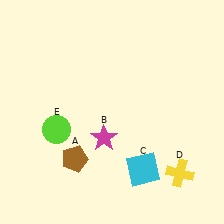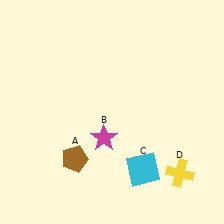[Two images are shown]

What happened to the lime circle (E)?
The lime circle (E) was removed in Image 2. It was in the bottom-left area of Image 1.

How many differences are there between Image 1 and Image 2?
There is 1 difference between the two images.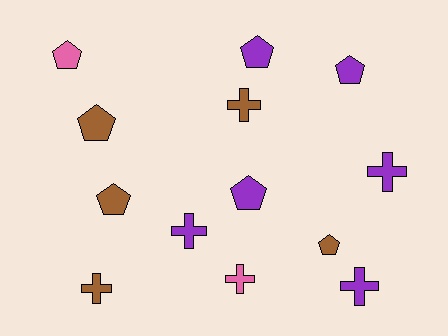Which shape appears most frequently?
Pentagon, with 7 objects.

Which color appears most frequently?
Purple, with 6 objects.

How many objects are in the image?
There are 13 objects.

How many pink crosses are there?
There is 1 pink cross.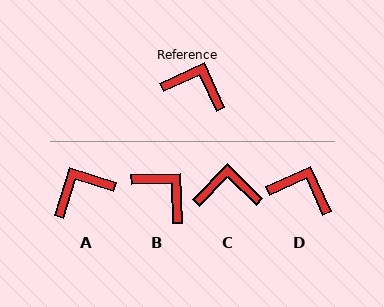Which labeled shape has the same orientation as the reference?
D.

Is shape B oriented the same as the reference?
No, it is off by about 23 degrees.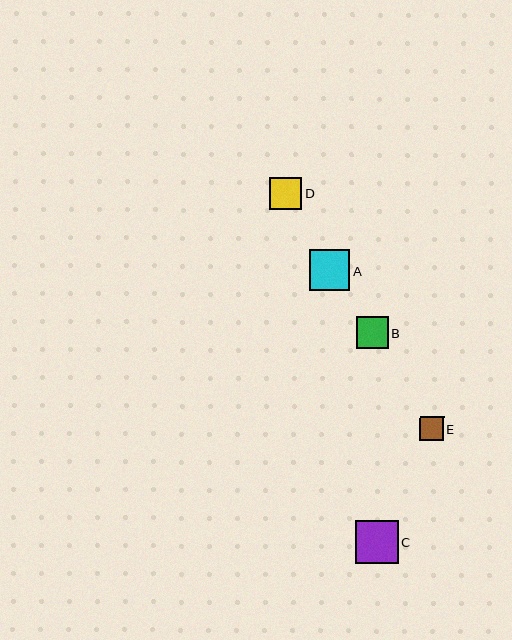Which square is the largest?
Square C is the largest with a size of approximately 43 pixels.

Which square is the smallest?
Square E is the smallest with a size of approximately 24 pixels.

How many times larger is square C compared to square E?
Square C is approximately 1.8 times the size of square E.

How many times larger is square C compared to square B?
Square C is approximately 1.3 times the size of square B.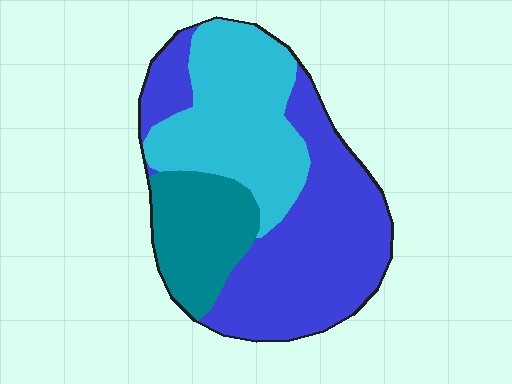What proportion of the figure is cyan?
Cyan covers 33% of the figure.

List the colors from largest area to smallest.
From largest to smallest: blue, cyan, teal.